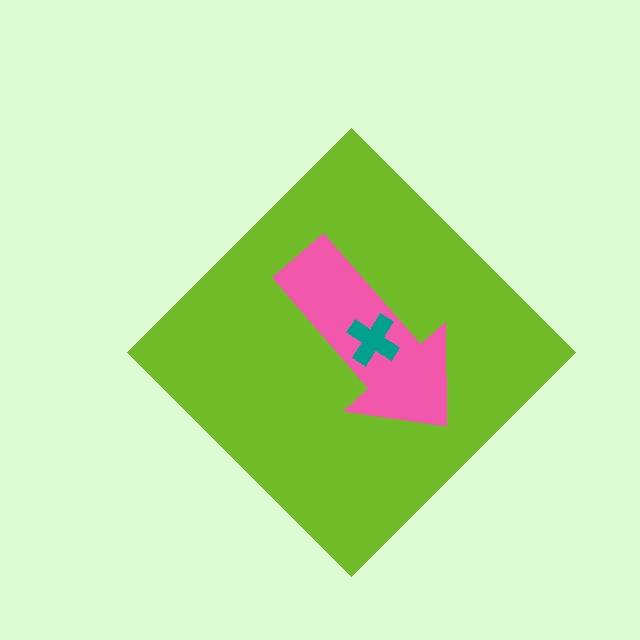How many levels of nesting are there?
3.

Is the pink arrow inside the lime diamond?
Yes.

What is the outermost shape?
The lime diamond.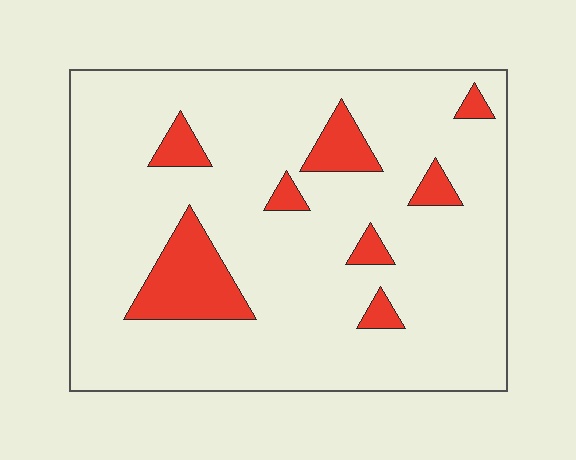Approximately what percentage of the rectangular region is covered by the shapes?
Approximately 15%.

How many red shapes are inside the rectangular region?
8.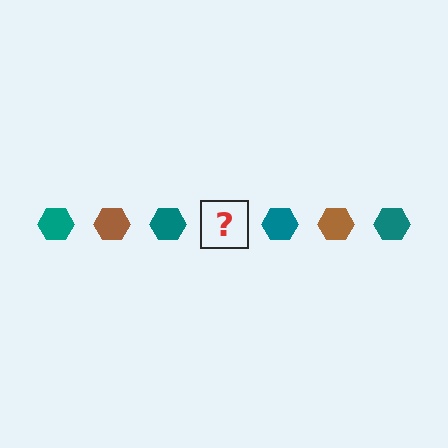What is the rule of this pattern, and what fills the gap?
The rule is that the pattern cycles through teal, brown hexagons. The gap should be filled with a brown hexagon.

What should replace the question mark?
The question mark should be replaced with a brown hexagon.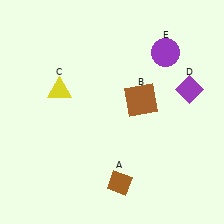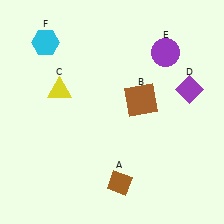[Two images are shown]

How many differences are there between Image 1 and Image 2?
There is 1 difference between the two images.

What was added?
A cyan hexagon (F) was added in Image 2.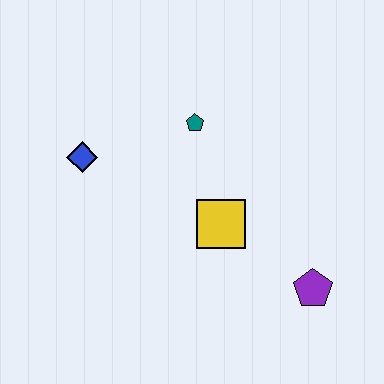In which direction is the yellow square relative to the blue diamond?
The yellow square is to the right of the blue diamond.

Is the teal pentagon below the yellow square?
No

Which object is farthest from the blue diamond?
The purple pentagon is farthest from the blue diamond.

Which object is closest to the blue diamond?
The teal pentagon is closest to the blue diamond.